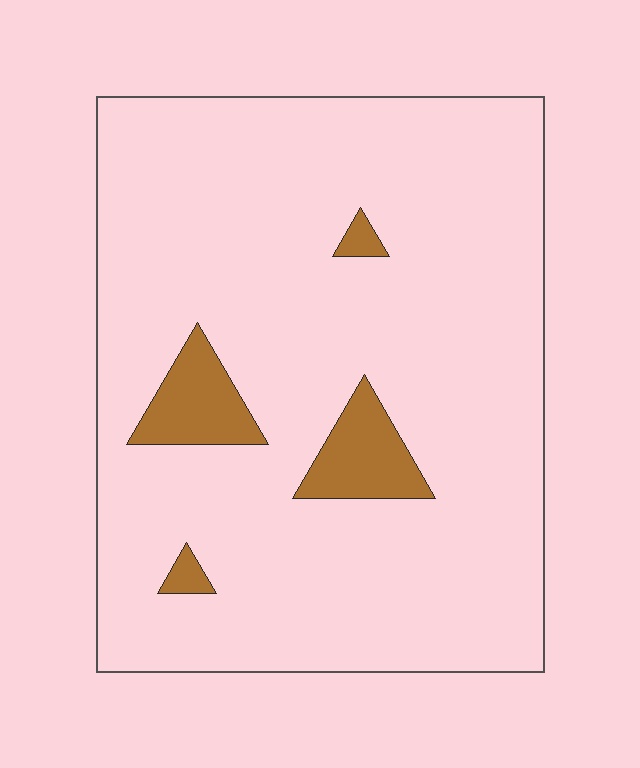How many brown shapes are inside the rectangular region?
4.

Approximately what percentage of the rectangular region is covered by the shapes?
Approximately 10%.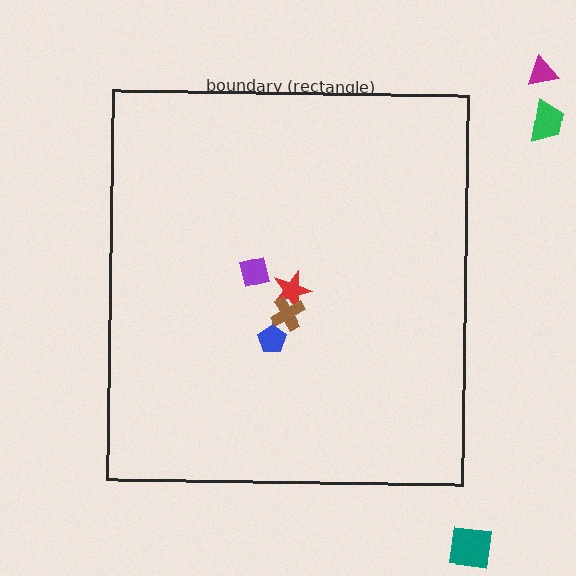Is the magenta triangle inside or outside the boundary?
Outside.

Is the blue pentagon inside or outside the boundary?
Inside.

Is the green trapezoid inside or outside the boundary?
Outside.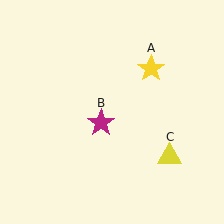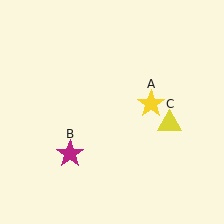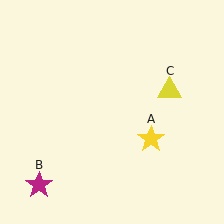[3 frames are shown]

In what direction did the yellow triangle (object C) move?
The yellow triangle (object C) moved up.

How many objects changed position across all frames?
3 objects changed position: yellow star (object A), magenta star (object B), yellow triangle (object C).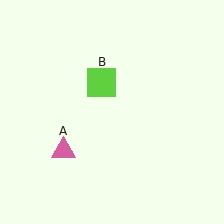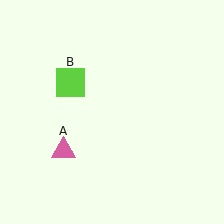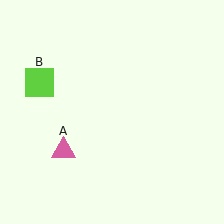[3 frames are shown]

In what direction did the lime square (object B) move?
The lime square (object B) moved left.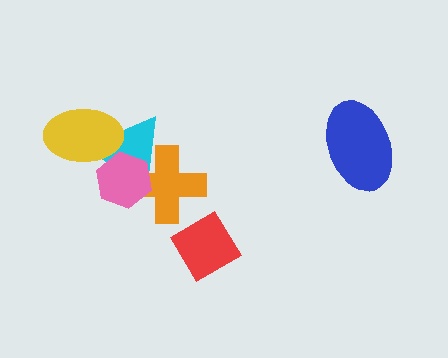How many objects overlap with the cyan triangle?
3 objects overlap with the cyan triangle.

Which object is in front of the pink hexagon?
The yellow ellipse is in front of the pink hexagon.